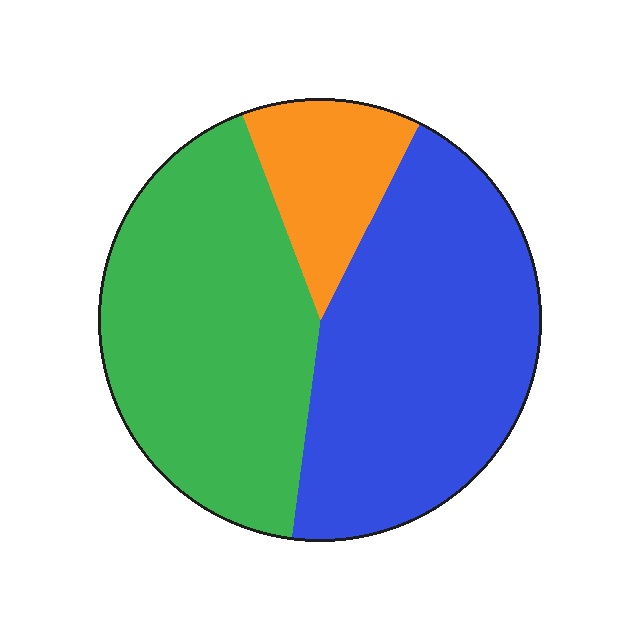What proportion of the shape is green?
Green covers 42% of the shape.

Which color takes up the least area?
Orange, at roughly 15%.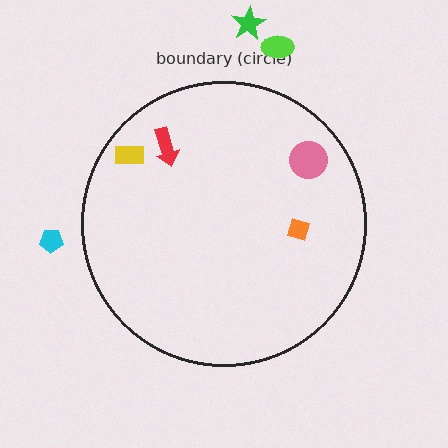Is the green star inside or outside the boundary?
Outside.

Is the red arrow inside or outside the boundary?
Inside.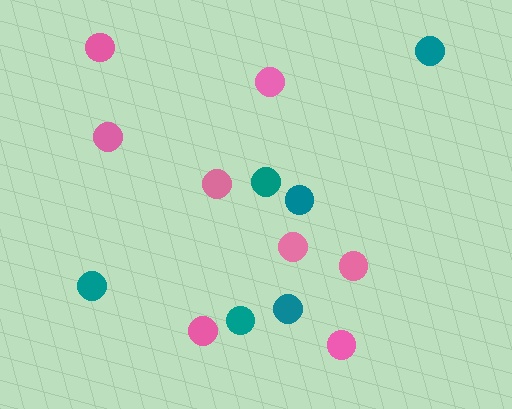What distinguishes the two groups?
There are 2 groups: one group of pink circles (8) and one group of teal circles (6).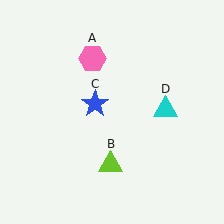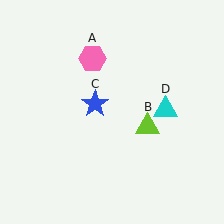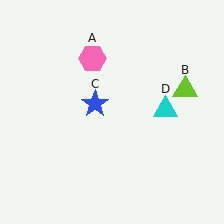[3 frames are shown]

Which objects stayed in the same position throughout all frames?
Pink hexagon (object A) and blue star (object C) and cyan triangle (object D) remained stationary.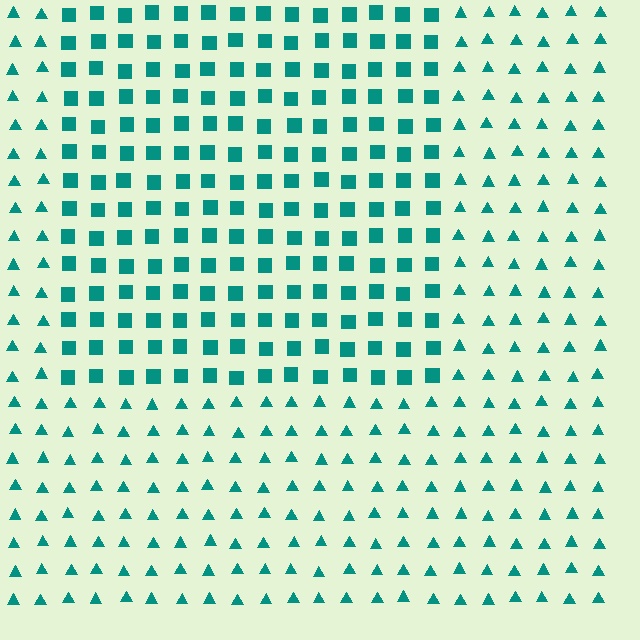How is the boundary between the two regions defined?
The boundary is defined by a change in element shape: squares inside vs. triangles outside. All elements share the same color and spacing.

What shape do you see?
I see a rectangle.